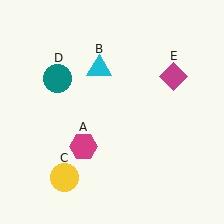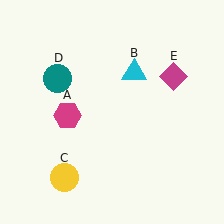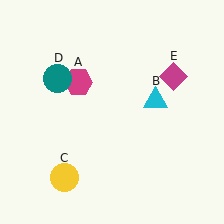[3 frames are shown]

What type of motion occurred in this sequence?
The magenta hexagon (object A), cyan triangle (object B) rotated clockwise around the center of the scene.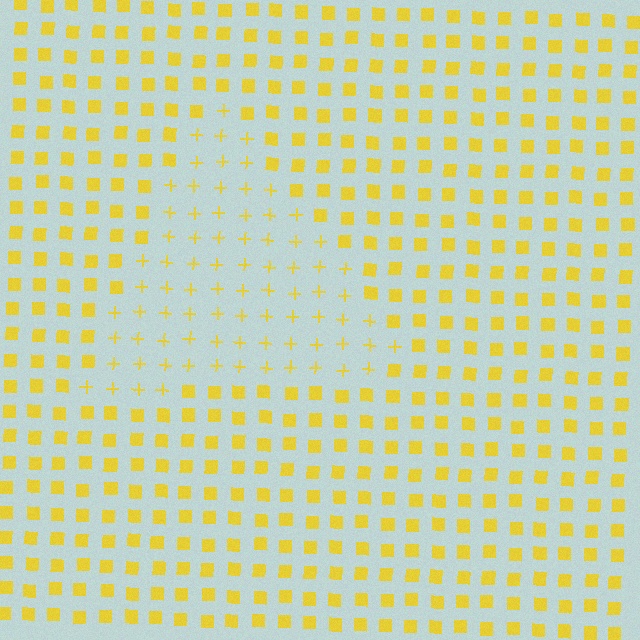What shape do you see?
I see a triangle.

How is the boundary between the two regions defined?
The boundary is defined by a change in element shape: plus signs inside vs. squares outside. All elements share the same color and spacing.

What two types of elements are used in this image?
The image uses plus signs inside the triangle region and squares outside it.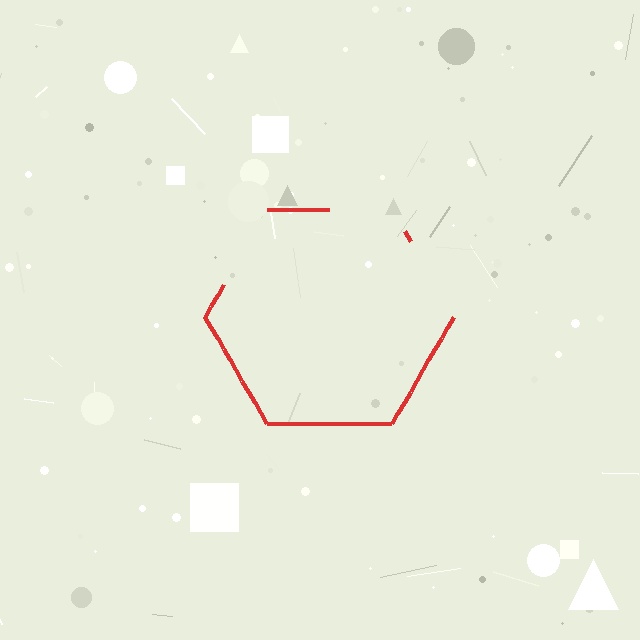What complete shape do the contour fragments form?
The contour fragments form a hexagon.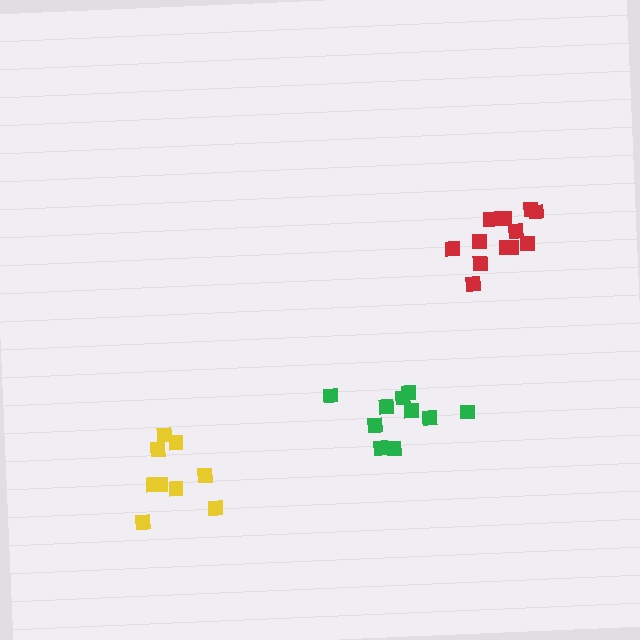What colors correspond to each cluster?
The clusters are colored: green, yellow, red.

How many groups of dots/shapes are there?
There are 3 groups.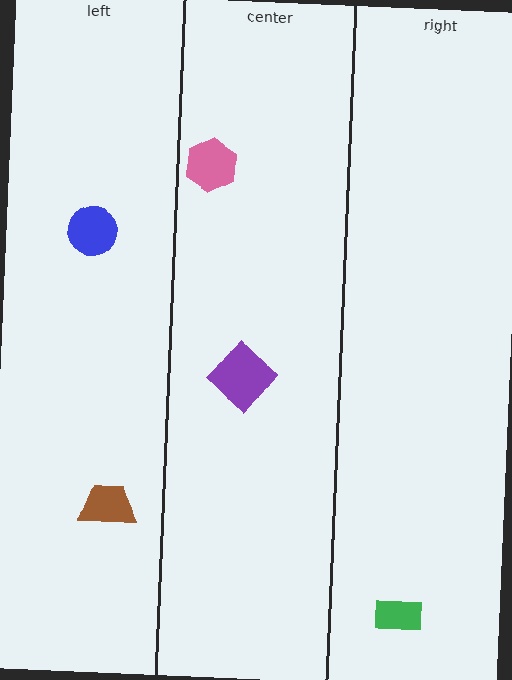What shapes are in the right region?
The green rectangle.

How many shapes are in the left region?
2.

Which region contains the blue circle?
The left region.